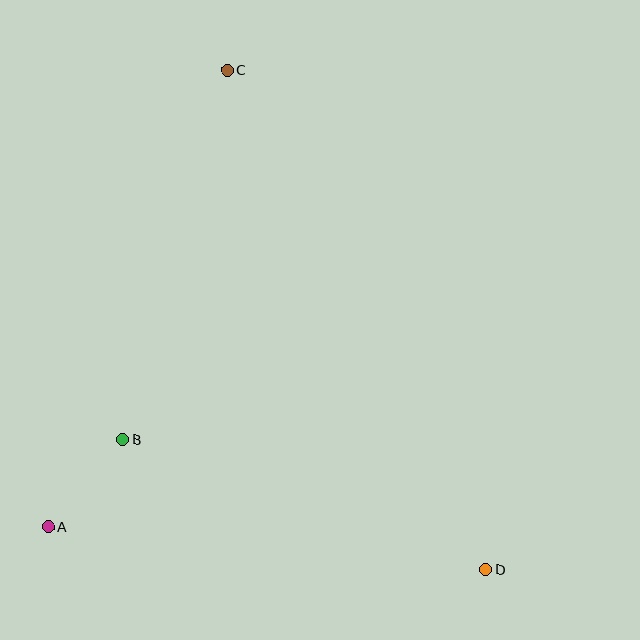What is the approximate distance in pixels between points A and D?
The distance between A and D is approximately 440 pixels.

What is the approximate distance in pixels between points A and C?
The distance between A and C is approximately 491 pixels.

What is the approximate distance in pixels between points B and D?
The distance between B and D is approximately 385 pixels.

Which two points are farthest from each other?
Points C and D are farthest from each other.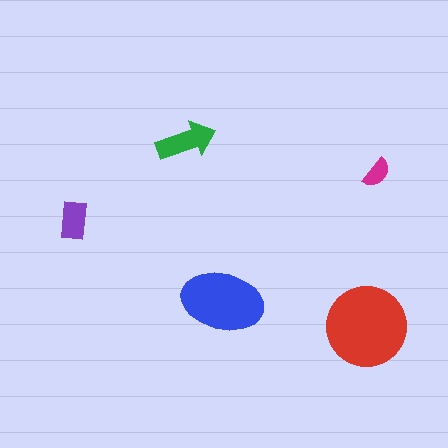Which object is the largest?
The red circle.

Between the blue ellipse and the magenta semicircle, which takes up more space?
The blue ellipse.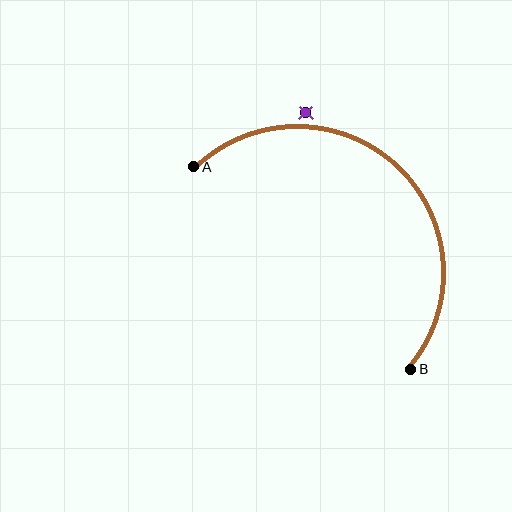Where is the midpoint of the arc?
The arc midpoint is the point on the curve farthest from the straight line joining A and B. It sits above and to the right of that line.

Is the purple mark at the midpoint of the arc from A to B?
No — the purple mark does not lie on the arc at all. It sits slightly outside the curve.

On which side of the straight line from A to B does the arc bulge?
The arc bulges above and to the right of the straight line connecting A and B.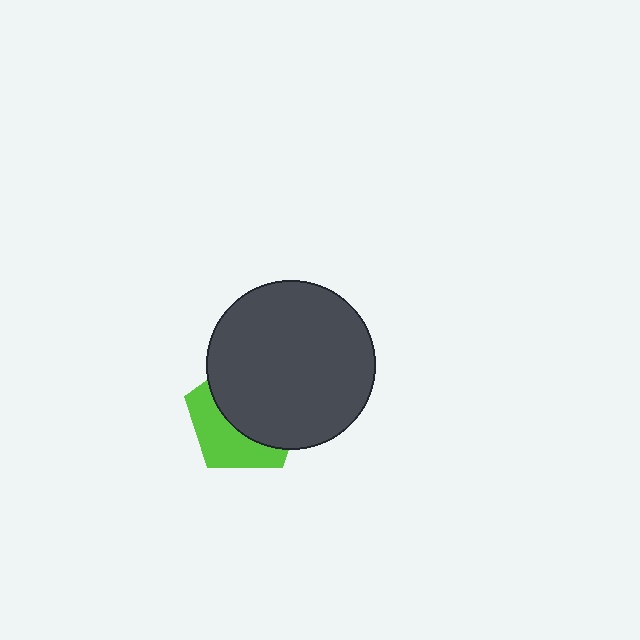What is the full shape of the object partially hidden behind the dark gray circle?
The partially hidden object is a lime pentagon.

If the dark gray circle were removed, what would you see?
You would see the complete lime pentagon.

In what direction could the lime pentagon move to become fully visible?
The lime pentagon could move toward the lower-left. That would shift it out from behind the dark gray circle entirely.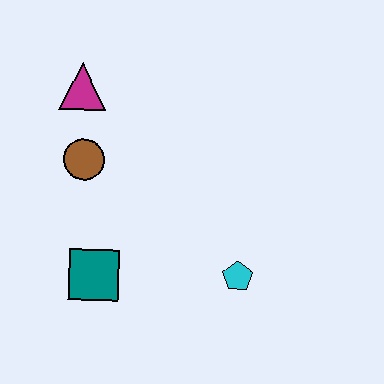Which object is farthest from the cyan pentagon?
The magenta triangle is farthest from the cyan pentagon.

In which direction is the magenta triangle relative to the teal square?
The magenta triangle is above the teal square.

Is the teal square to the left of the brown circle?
No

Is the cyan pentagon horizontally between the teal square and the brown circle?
No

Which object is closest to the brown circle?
The magenta triangle is closest to the brown circle.